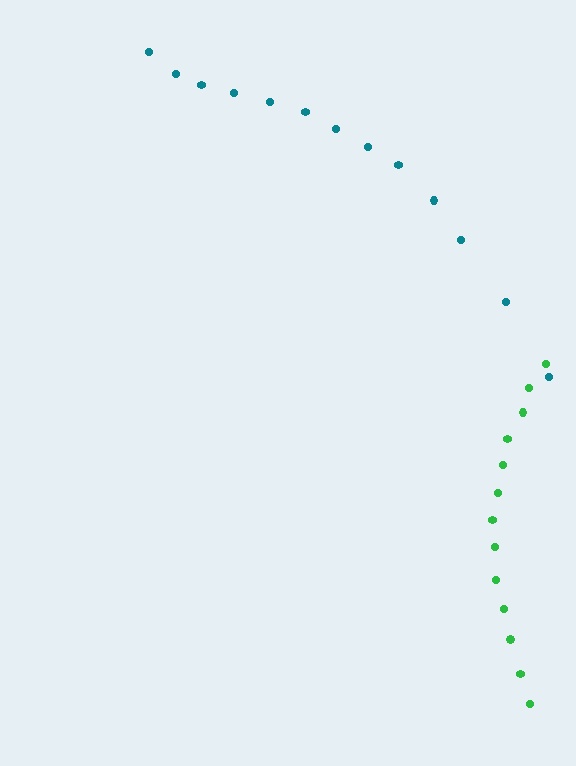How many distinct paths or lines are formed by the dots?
There are 2 distinct paths.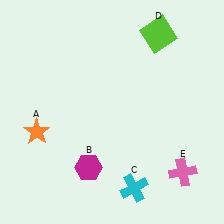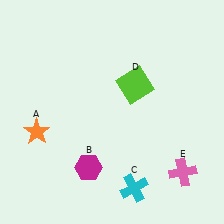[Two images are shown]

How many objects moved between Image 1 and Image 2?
1 object moved between the two images.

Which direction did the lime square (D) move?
The lime square (D) moved down.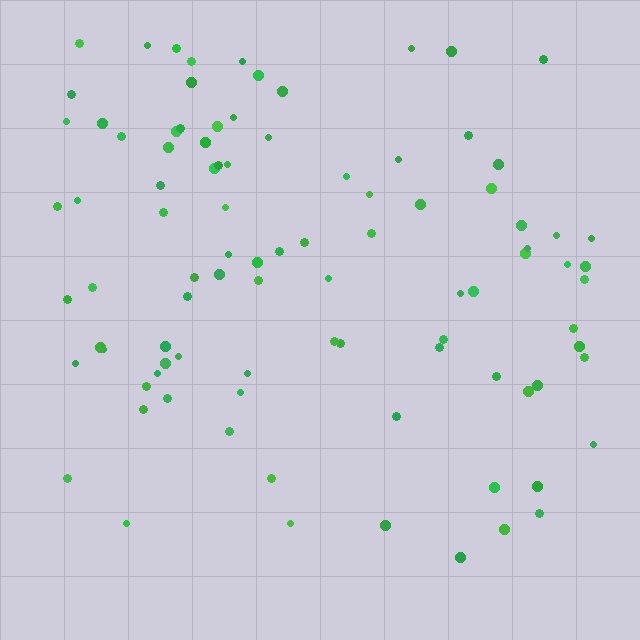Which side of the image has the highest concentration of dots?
The top.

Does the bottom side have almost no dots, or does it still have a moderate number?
Still a moderate number, just noticeably fewer than the top.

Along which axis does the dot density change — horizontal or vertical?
Vertical.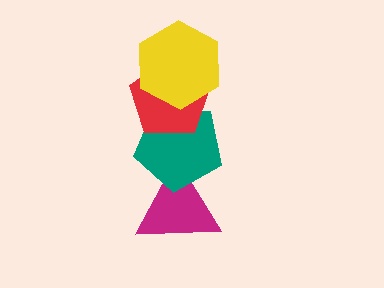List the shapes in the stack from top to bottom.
From top to bottom: the yellow hexagon, the red pentagon, the teal pentagon, the magenta triangle.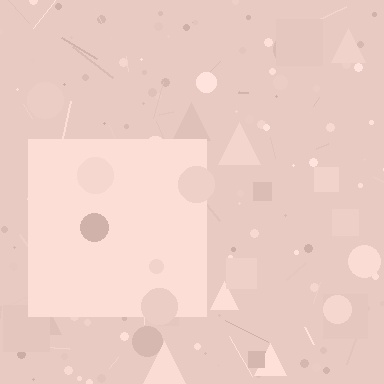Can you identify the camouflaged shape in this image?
The camouflaged shape is a square.